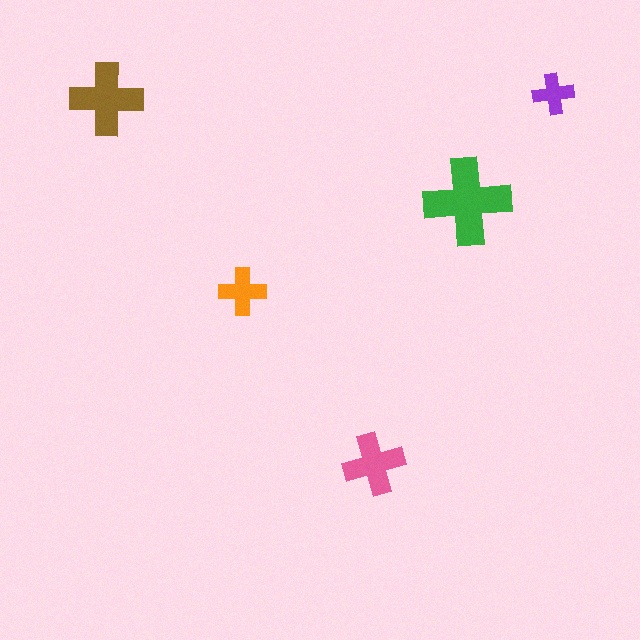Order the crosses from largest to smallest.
the green one, the brown one, the pink one, the orange one, the purple one.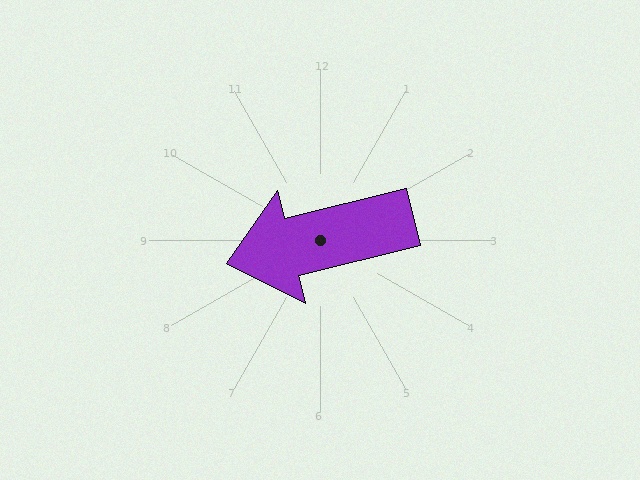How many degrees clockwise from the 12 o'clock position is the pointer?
Approximately 256 degrees.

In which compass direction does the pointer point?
West.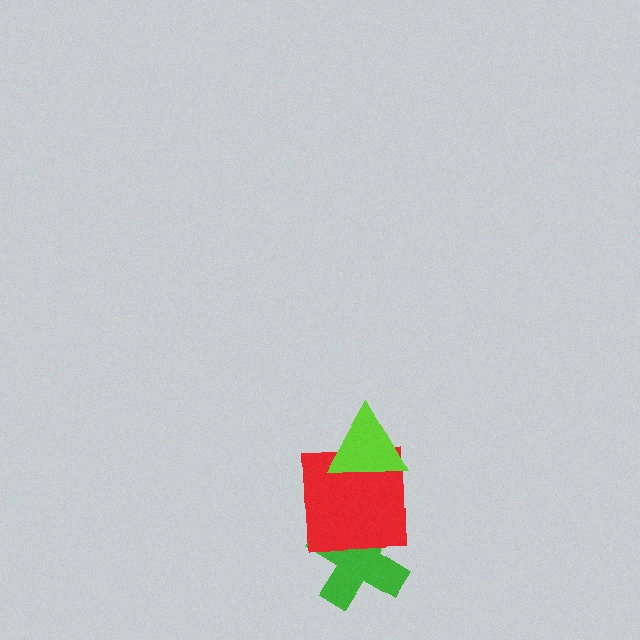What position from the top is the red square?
The red square is 2nd from the top.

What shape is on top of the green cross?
The red square is on top of the green cross.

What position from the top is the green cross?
The green cross is 3rd from the top.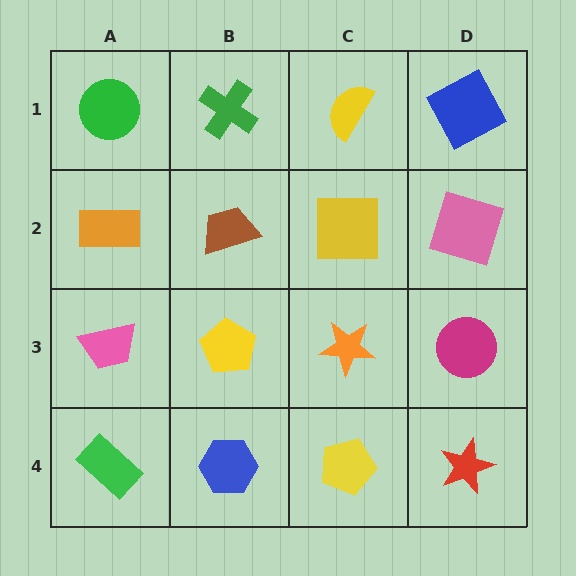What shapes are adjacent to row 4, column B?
A yellow pentagon (row 3, column B), a green rectangle (row 4, column A), a yellow pentagon (row 4, column C).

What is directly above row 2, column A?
A green circle.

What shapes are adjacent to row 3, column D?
A pink square (row 2, column D), a red star (row 4, column D), an orange star (row 3, column C).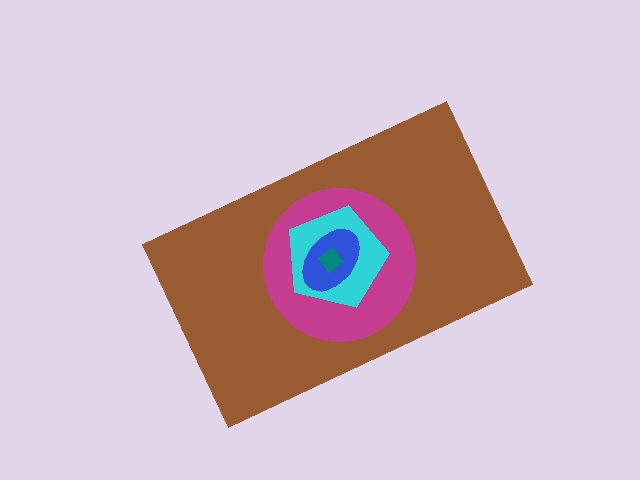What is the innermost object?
The teal diamond.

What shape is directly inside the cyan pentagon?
The blue ellipse.